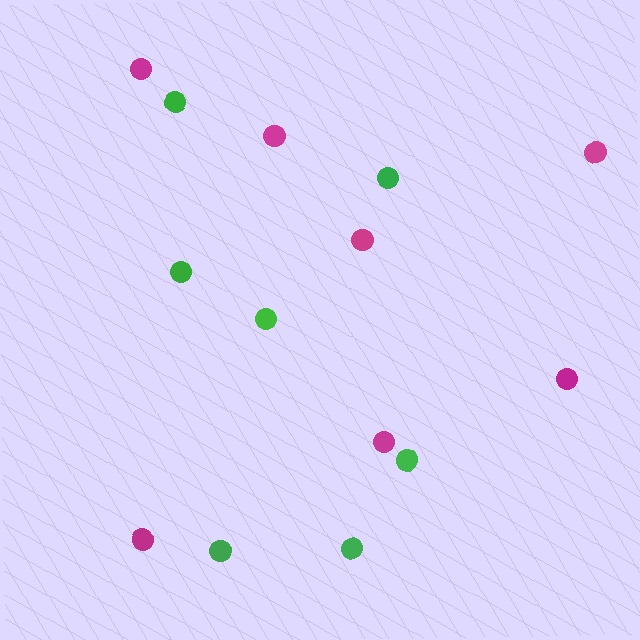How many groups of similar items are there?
There are 2 groups: one group of green circles (7) and one group of magenta circles (7).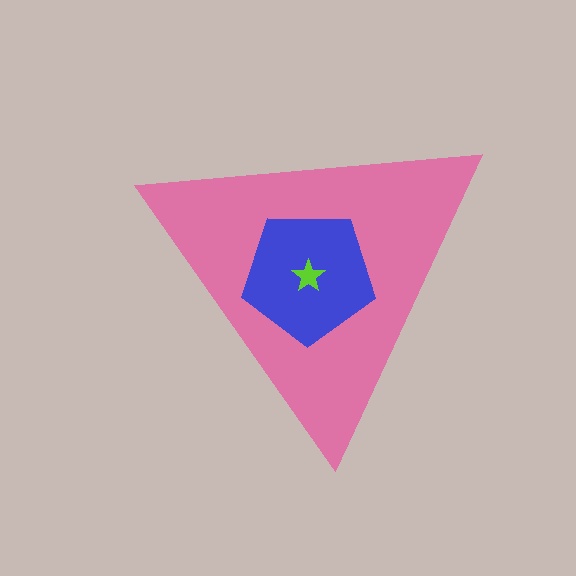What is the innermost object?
The lime star.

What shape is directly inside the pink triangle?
The blue pentagon.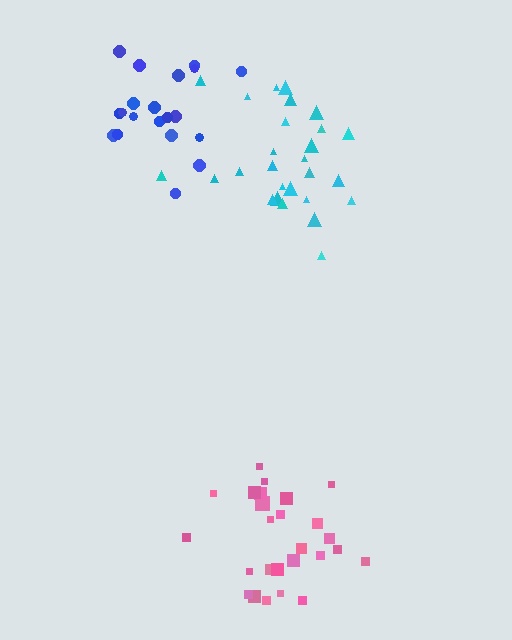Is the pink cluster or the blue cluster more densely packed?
Pink.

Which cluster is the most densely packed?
Pink.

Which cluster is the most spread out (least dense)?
Cyan.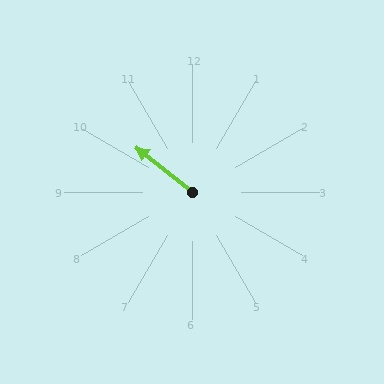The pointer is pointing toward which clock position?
Roughly 10 o'clock.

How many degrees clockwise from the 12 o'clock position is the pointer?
Approximately 309 degrees.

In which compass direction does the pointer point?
Northwest.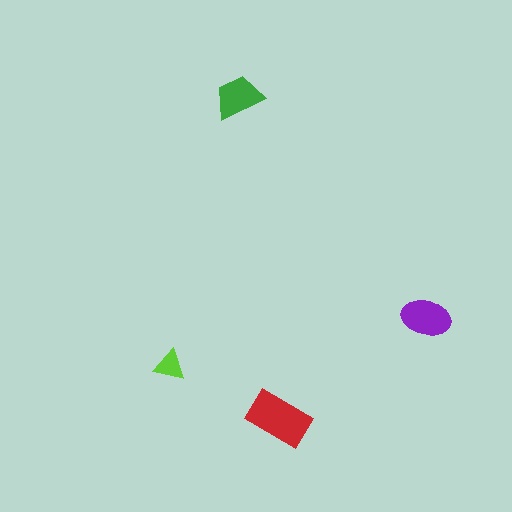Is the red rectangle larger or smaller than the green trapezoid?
Larger.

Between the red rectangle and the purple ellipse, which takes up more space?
The red rectangle.